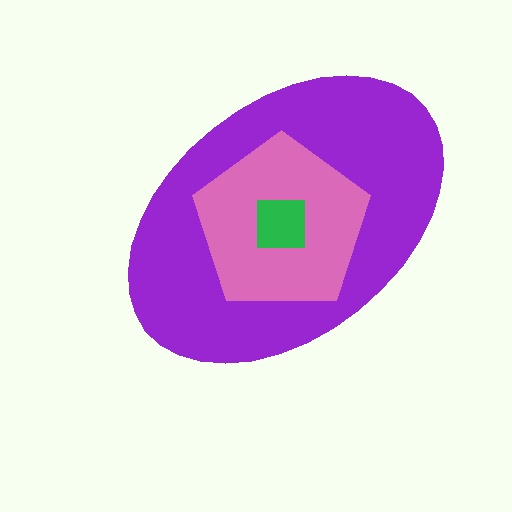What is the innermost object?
The green square.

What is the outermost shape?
The purple ellipse.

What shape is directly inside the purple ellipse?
The pink pentagon.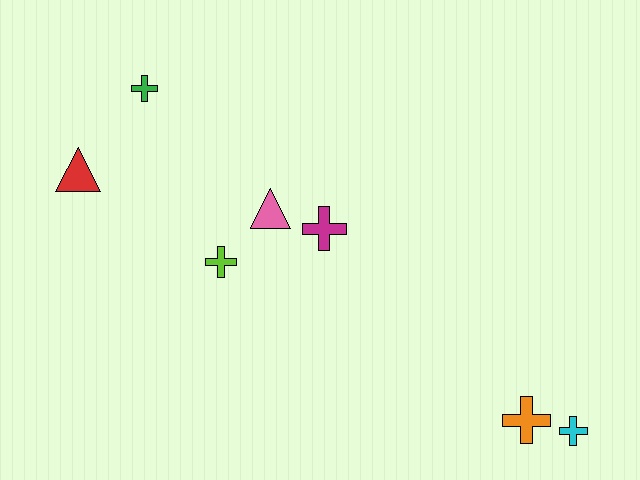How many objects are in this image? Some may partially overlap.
There are 7 objects.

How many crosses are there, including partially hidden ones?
There are 5 crosses.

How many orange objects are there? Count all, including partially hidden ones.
There is 1 orange object.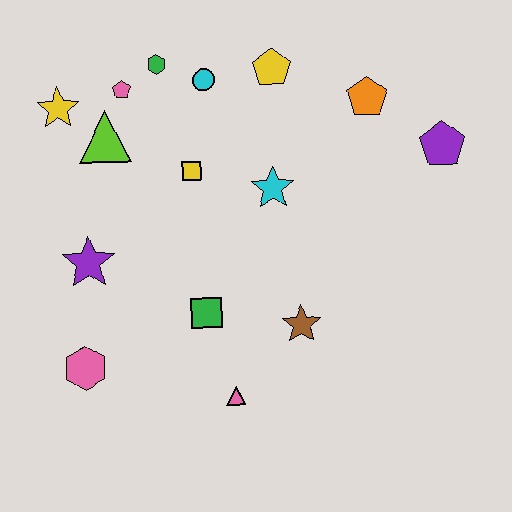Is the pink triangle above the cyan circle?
No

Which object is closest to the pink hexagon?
The purple star is closest to the pink hexagon.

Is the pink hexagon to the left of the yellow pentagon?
Yes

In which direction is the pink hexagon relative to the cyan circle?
The pink hexagon is below the cyan circle.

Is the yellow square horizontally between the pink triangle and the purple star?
Yes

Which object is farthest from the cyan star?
The pink hexagon is farthest from the cyan star.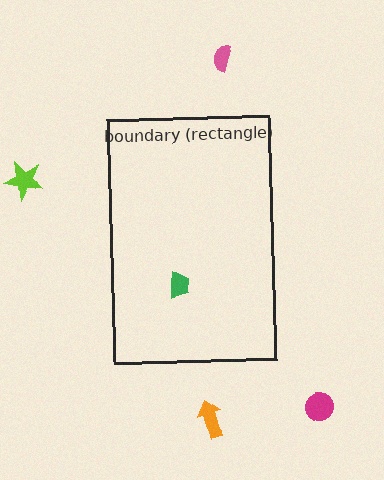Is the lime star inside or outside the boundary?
Outside.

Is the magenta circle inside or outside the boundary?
Outside.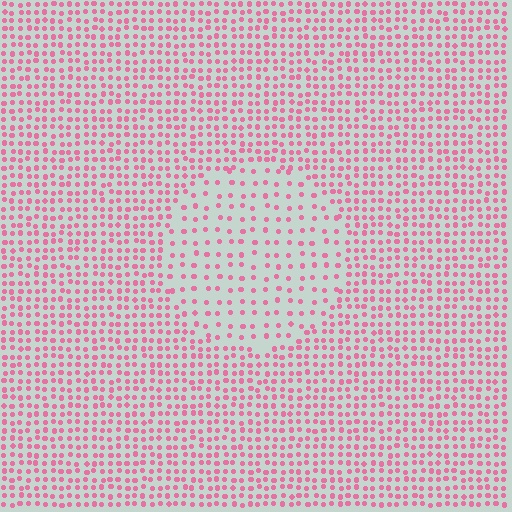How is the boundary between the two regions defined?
The boundary is defined by a change in element density (approximately 2.1x ratio). All elements are the same color, size, and shape.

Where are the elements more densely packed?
The elements are more densely packed outside the circle boundary.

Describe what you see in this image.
The image contains small pink elements arranged at two different densities. A circle-shaped region is visible where the elements are less densely packed than the surrounding area.